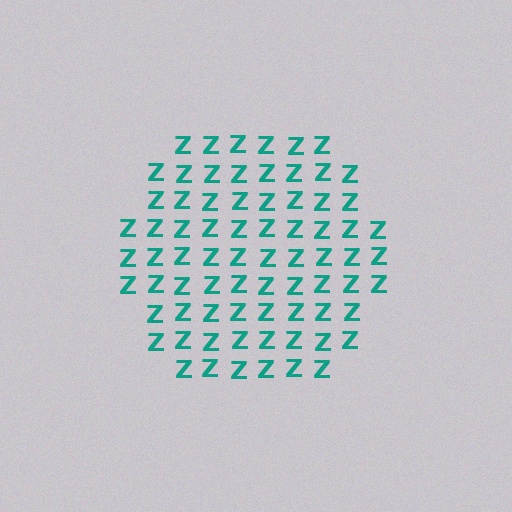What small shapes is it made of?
It is made of small letter Z's.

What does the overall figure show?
The overall figure shows a hexagon.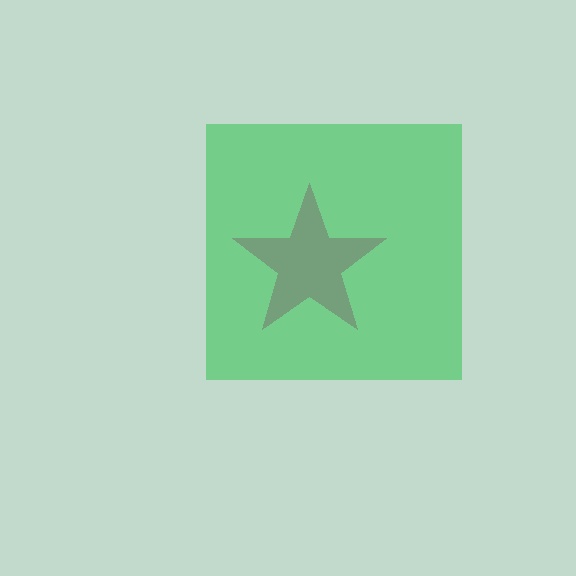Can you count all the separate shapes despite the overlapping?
Yes, there are 2 separate shapes.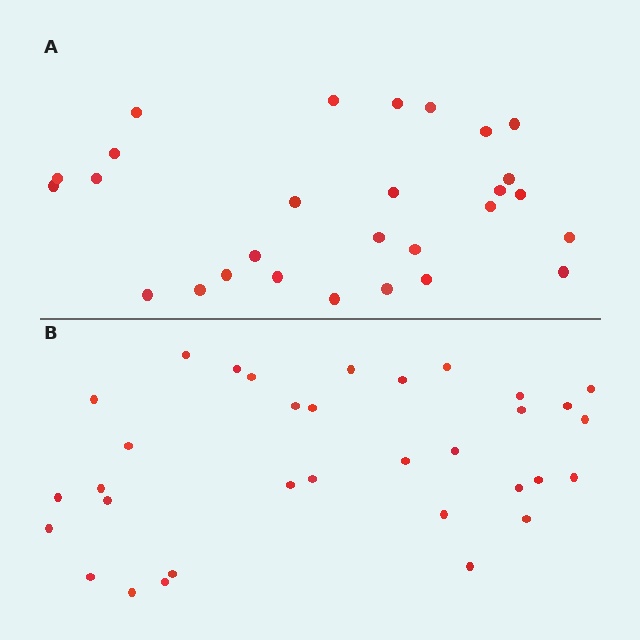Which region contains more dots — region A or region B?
Region B (the bottom region) has more dots.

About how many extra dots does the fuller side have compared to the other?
Region B has about 5 more dots than region A.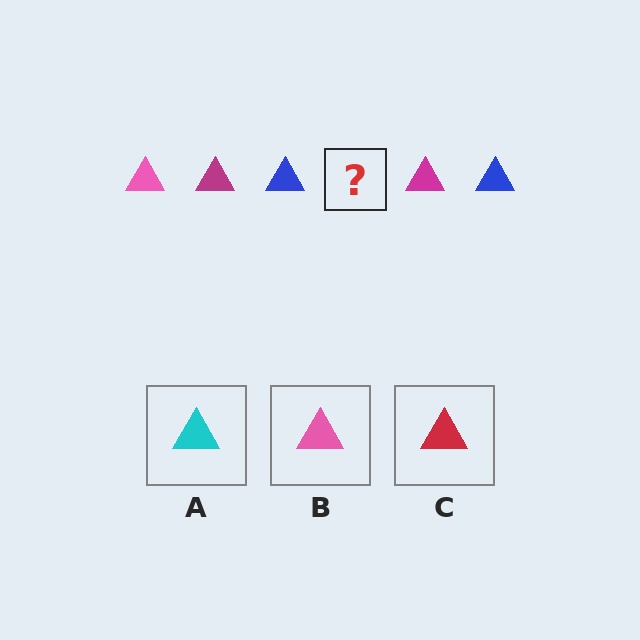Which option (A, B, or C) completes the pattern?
B.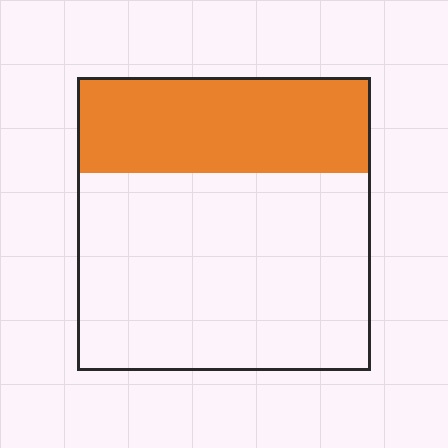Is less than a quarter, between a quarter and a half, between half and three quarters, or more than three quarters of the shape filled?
Between a quarter and a half.